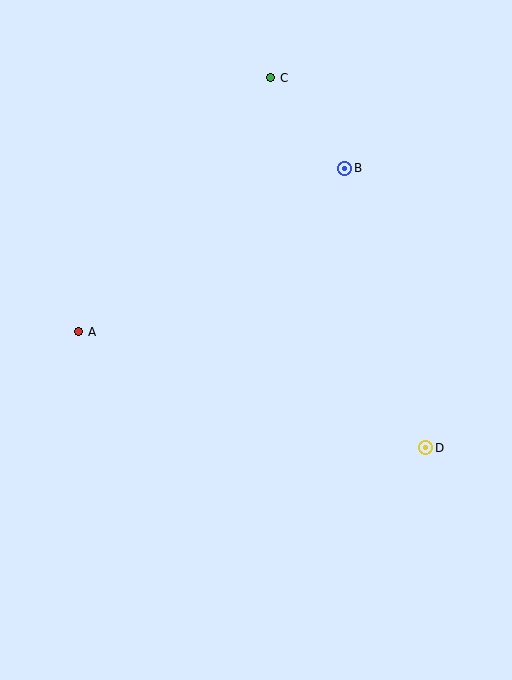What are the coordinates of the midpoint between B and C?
The midpoint between B and C is at (308, 123).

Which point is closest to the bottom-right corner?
Point D is closest to the bottom-right corner.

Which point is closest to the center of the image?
Point A at (78, 332) is closest to the center.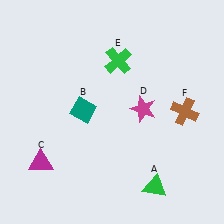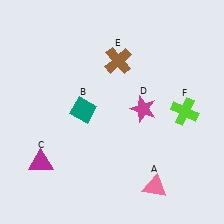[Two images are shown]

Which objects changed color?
A changed from green to pink. E changed from green to brown. F changed from brown to lime.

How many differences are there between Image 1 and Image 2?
There are 3 differences between the two images.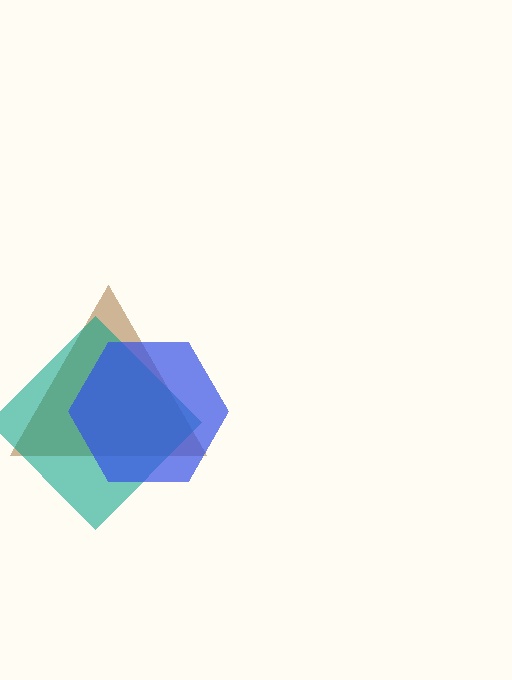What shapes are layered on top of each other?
The layered shapes are: a brown triangle, a teal diamond, a blue hexagon.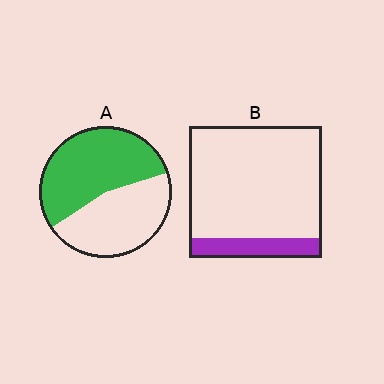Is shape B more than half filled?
No.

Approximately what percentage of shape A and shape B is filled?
A is approximately 55% and B is approximately 15%.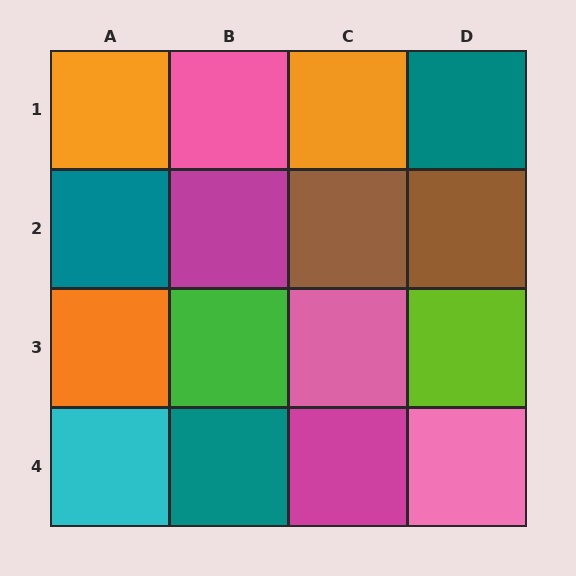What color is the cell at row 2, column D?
Brown.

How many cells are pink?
3 cells are pink.